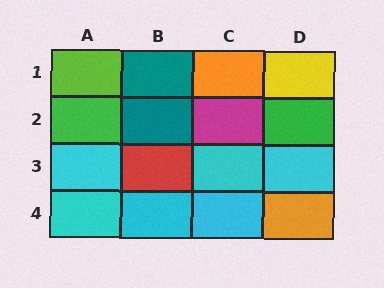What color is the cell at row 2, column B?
Teal.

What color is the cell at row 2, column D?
Green.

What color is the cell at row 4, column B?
Cyan.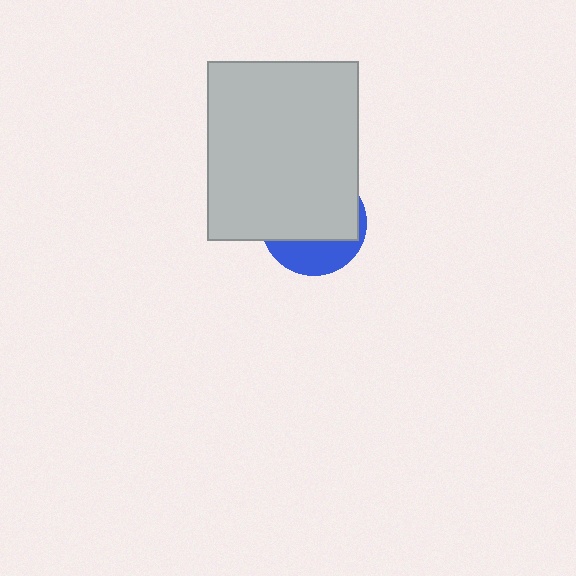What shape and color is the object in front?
The object in front is a light gray rectangle.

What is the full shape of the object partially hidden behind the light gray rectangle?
The partially hidden object is a blue circle.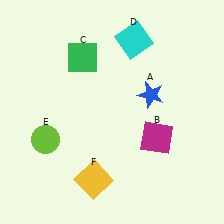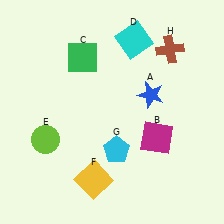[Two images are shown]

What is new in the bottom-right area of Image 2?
A cyan pentagon (G) was added in the bottom-right area of Image 2.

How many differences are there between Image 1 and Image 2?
There are 2 differences between the two images.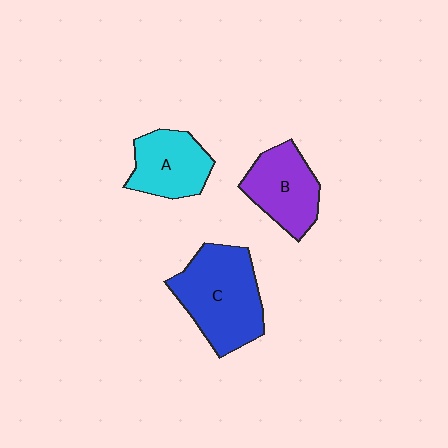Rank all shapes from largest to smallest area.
From largest to smallest: C (blue), B (purple), A (cyan).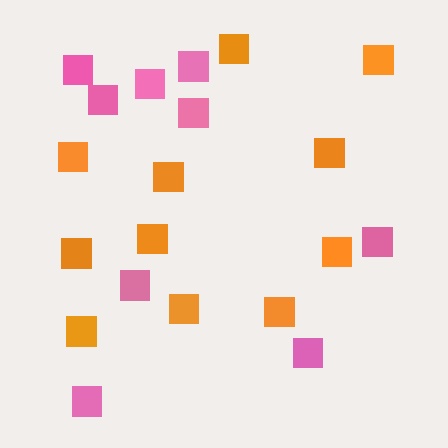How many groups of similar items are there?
There are 2 groups: one group of orange squares (11) and one group of pink squares (9).